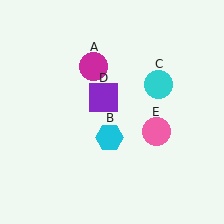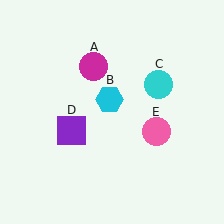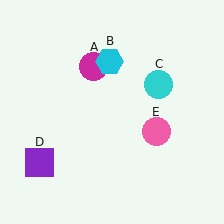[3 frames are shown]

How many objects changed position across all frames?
2 objects changed position: cyan hexagon (object B), purple square (object D).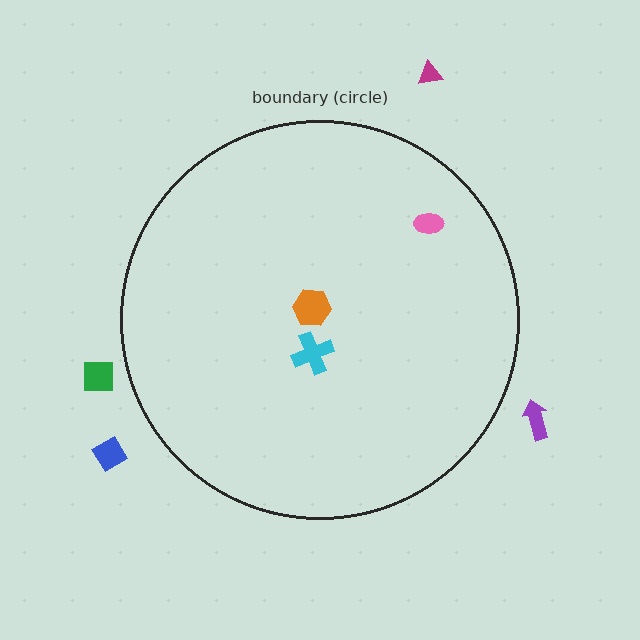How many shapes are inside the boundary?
3 inside, 4 outside.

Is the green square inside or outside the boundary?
Outside.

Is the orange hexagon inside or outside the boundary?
Inside.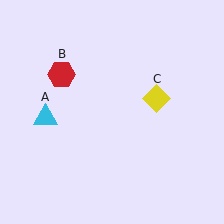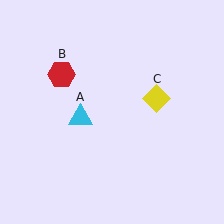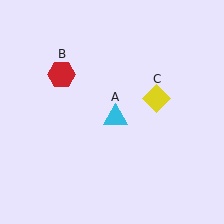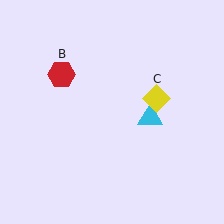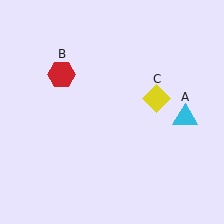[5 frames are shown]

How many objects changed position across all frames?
1 object changed position: cyan triangle (object A).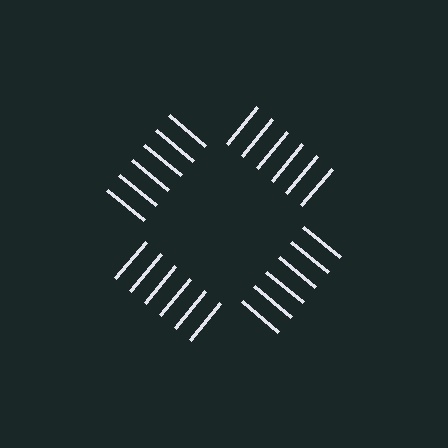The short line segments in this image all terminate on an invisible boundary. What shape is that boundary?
An illusory square — the line segments terminate on its edges but no continuous stroke is drawn.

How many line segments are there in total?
24 — 6 along each of the 4 edges.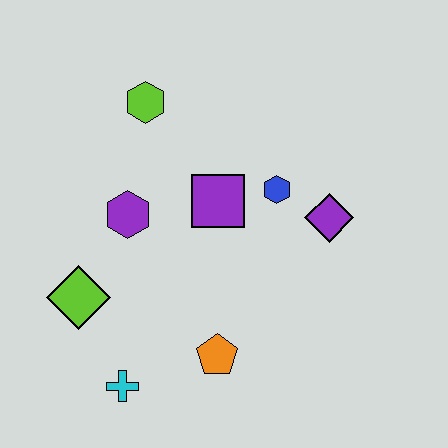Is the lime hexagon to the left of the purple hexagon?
No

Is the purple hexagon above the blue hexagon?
No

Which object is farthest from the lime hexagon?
The cyan cross is farthest from the lime hexagon.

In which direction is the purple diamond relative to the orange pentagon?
The purple diamond is above the orange pentagon.